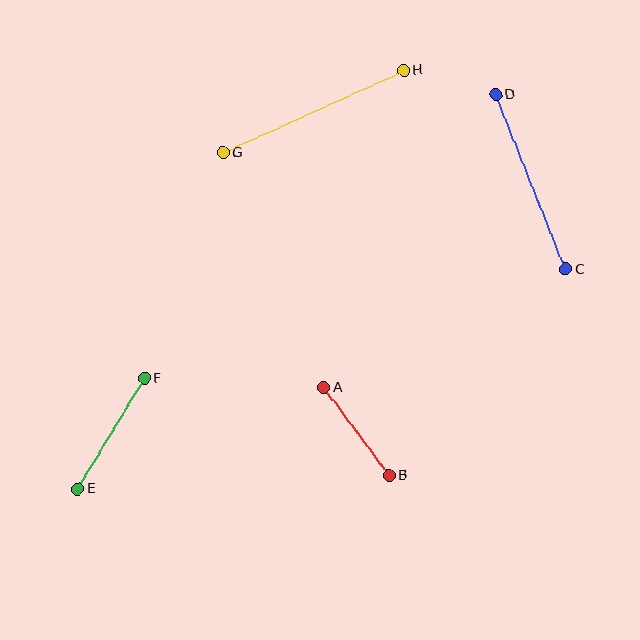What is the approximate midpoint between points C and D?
The midpoint is at approximately (531, 182) pixels.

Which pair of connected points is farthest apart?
Points G and H are farthest apart.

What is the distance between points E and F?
The distance is approximately 129 pixels.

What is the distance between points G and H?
The distance is approximately 199 pixels.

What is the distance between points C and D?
The distance is approximately 188 pixels.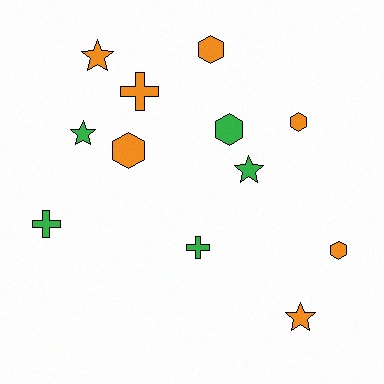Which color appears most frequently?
Orange, with 7 objects.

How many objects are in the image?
There are 12 objects.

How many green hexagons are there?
There is 1 green hexagon.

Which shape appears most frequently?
Hexagon, with 5 objects.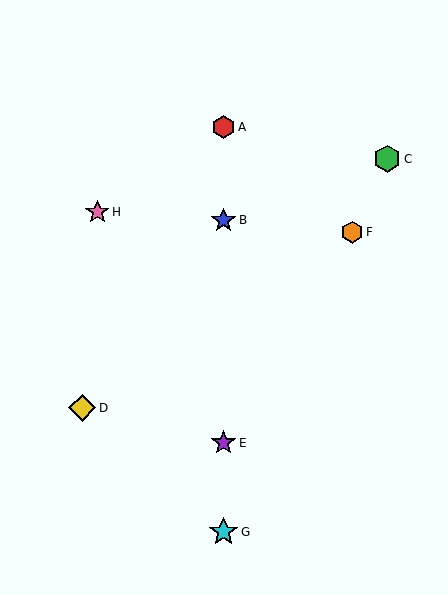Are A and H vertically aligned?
No, A is at x≈224 and H is at x≈97.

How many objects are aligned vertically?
4 objects (A, B, E, G) are aligned vertically.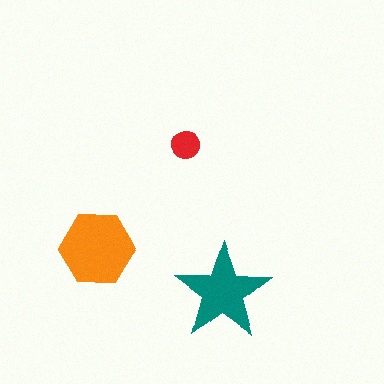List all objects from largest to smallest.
The orange hexagon, the teal star, the red circle.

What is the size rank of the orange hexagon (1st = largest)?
1st.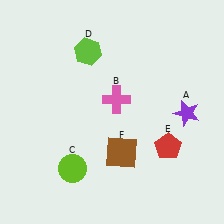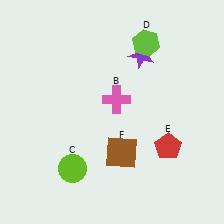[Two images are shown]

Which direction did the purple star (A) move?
The purple star (A) moved up.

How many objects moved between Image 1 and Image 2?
2 objects moved between the two images.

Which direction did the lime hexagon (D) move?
The lime hexagon (D) moved right.